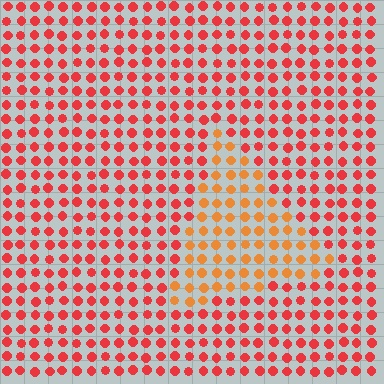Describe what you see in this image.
The image is filled with small red elements in a uniform arrangement. A triangle-shaped region is visible where the elements are tinted to a slightly different hue, forming a subtle color boundary.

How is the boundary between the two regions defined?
The boundary is defined purely by a slight shift in hue (about 30 degrees). Spacing, size, and orientation are identical on both sides.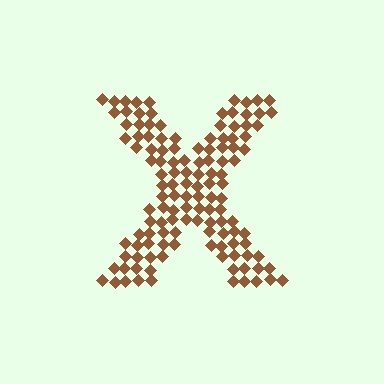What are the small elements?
The small elements are diamonds.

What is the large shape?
The large shape is the letter X.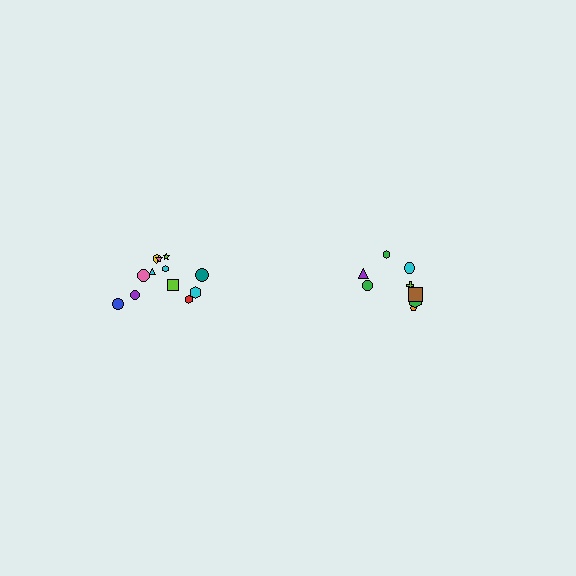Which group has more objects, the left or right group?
The left group.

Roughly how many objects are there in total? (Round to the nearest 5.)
Roughly 20 objects in total.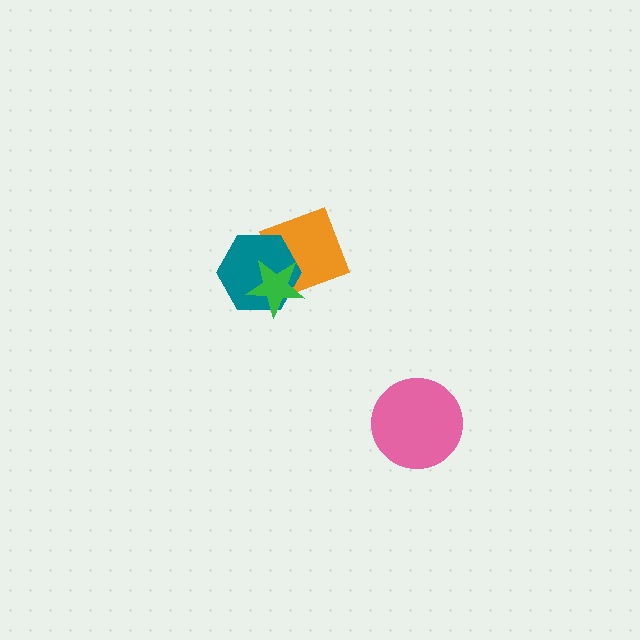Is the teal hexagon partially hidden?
Yes, it is partially covered by another shape.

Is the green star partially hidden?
No, no other shape covers it.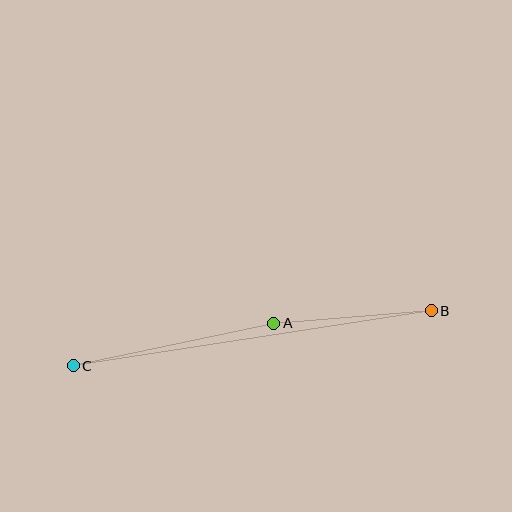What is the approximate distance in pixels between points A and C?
The distance between A and C is approximately 205 pixels.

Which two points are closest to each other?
Points A and B are closest to each other.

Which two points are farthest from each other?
Points B and C are farthest from each other.